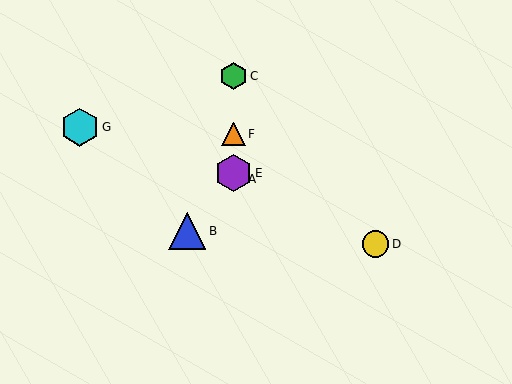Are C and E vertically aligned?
Yes, both are at x≈233.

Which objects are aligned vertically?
Objects A, C, E, F are aligned vertically.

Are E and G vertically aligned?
No, E is at x≈233 and G is at x≈80.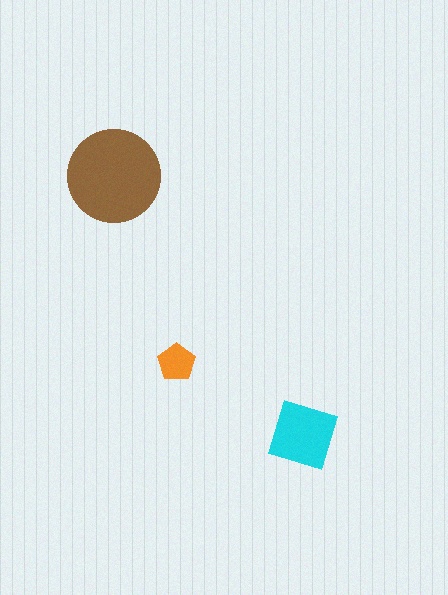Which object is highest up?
The brown circle is topmost.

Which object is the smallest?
The orange pentagon.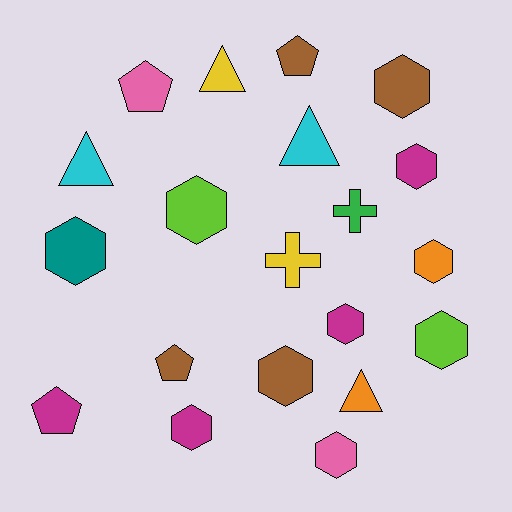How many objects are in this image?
There are 20 objects.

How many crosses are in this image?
There are 2 crosses.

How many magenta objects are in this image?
There are 4 magenta objects.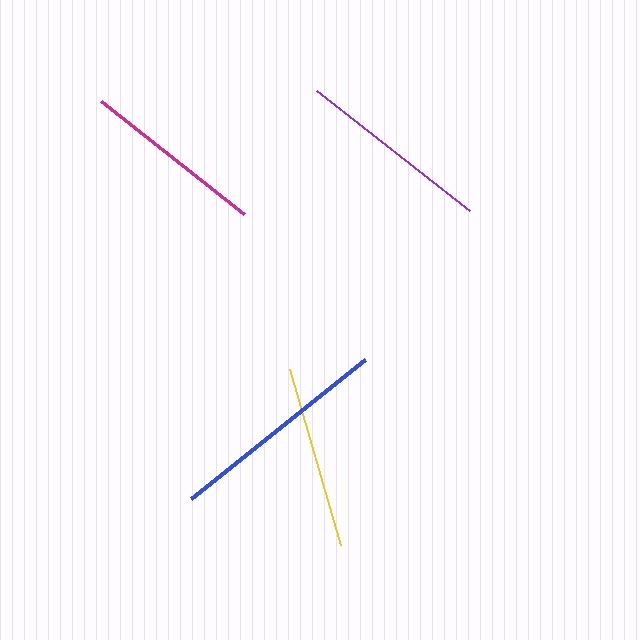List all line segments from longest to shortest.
From longest to shortest: blue, purple, yellow, magenta.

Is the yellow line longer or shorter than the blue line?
The blue line is longer than the yellow line.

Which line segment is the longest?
The blue line is the longest at approximately 222 pixels.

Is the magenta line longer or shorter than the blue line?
The blue line is longer than the magenta line.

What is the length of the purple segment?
The purple segment is approximately 194 pixels long.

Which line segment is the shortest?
The magenta line is the shortest at approximately 183 pixels.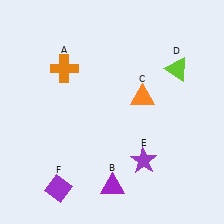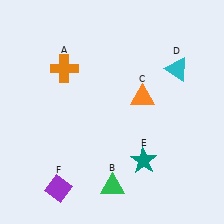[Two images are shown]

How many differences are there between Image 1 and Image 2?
There are 3 differences between the two images.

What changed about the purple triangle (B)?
In Image 1, B is purple. In Image 2, it changed to green.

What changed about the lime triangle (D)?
In Image 1, D is lime. In Image 2, it changed to cyan.